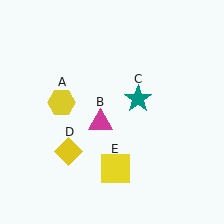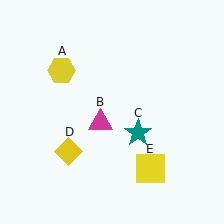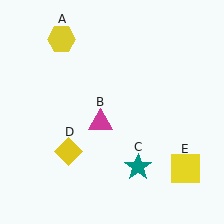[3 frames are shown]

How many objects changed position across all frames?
3 objects changed position: yellow hexagon (object A), teal star (object C), yellow square (object E).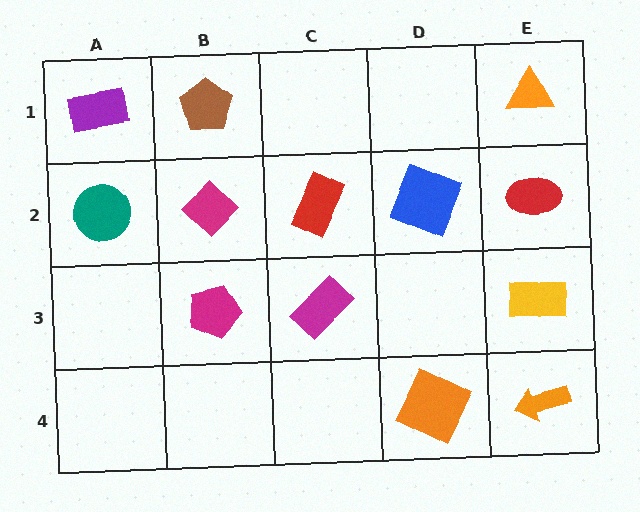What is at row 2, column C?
A red rectangle.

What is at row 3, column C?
A magenta rectangle.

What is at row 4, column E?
An orange arrow.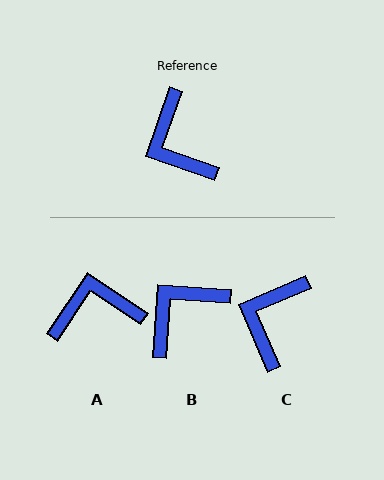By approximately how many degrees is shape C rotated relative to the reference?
Approximately 48 degrees clockwise.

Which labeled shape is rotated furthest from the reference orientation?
A, about 104 degrees away.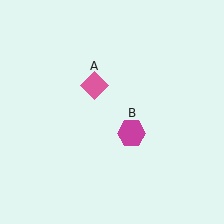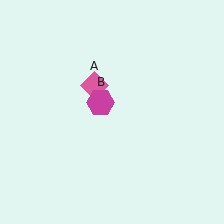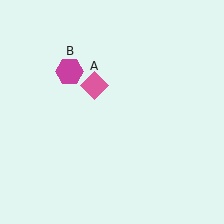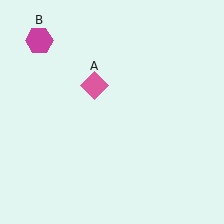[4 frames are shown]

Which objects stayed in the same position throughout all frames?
Pink diamond (object A) remained stationary.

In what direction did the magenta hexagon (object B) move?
The magenta hexagon (object B) moved up and to the left.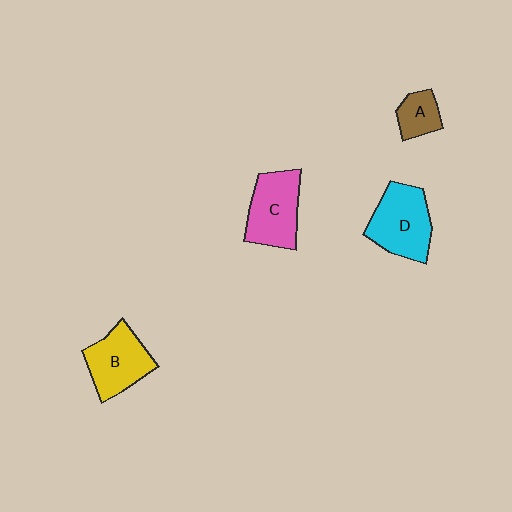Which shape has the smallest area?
Shape A (brown).